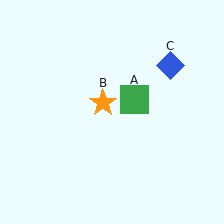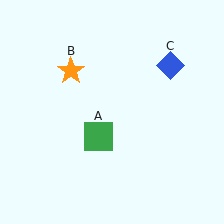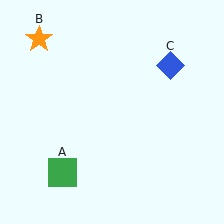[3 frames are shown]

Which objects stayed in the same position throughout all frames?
Blue diamond (object C) remained stationary.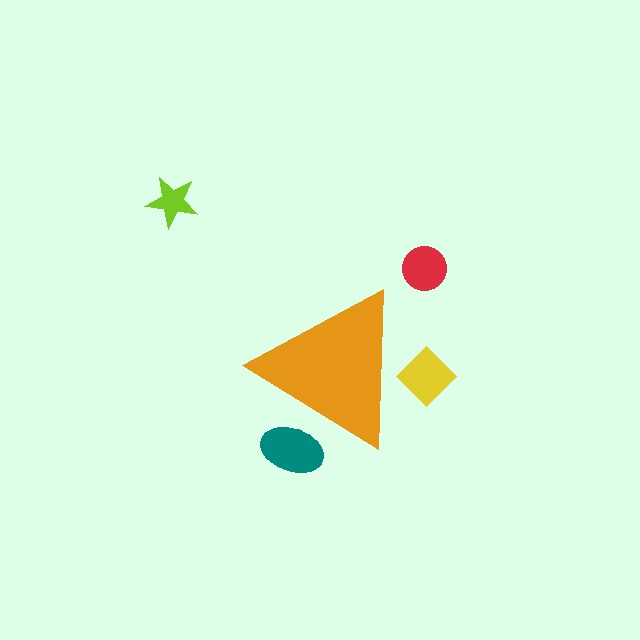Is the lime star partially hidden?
No, the lime star is fully visible.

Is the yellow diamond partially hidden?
Yes, the yellow diamond is partially hidden behind the orange triangle.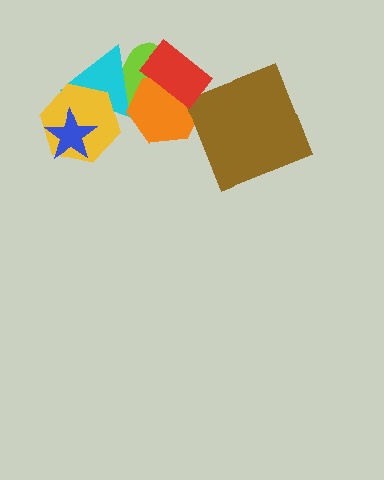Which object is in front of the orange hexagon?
The red rectangle is in front of the orange hexagon.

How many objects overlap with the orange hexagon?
3 objects overlap with the orange hexagon.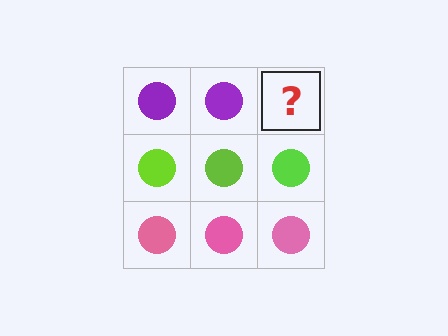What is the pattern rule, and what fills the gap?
The rule is that each row has a consistent color. The gap should be filled with a purple circle.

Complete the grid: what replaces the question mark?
The question mark should be replaced with a purple circle.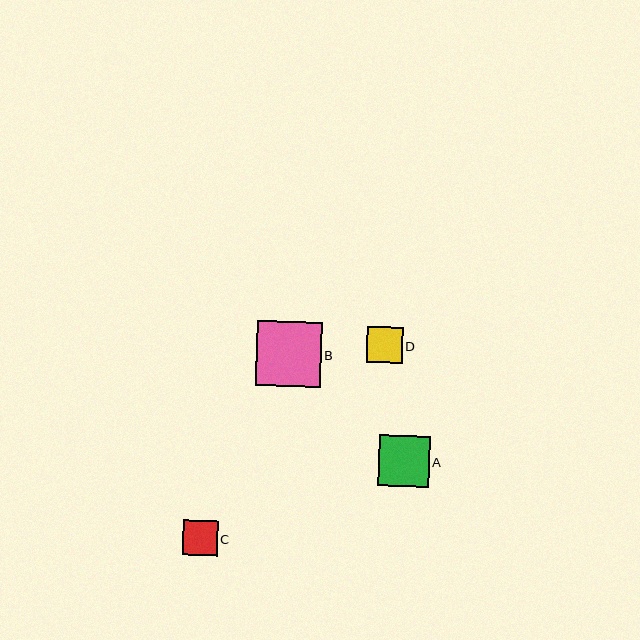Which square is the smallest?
Square C is the smallest with a size of approximately 35 pixels.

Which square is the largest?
Square B is the largest with a size of approximately 64 pixels.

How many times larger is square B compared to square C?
Square B is approximately 1.9 times the size of square C.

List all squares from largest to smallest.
From largest to smallest: B, A, D, C.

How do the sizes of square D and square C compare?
Square D and square C are approximately the same size.